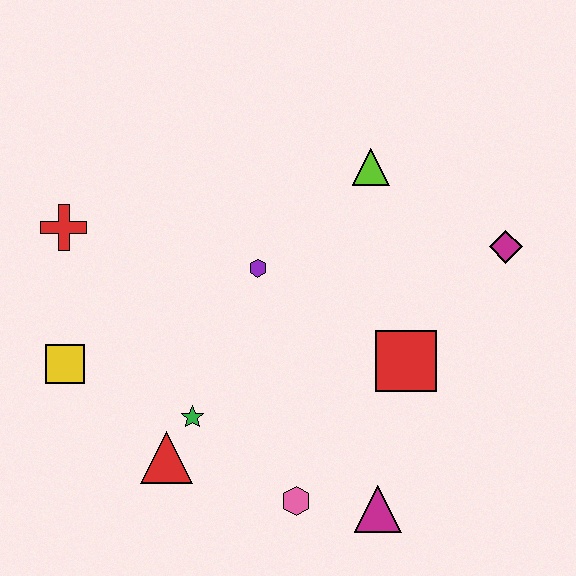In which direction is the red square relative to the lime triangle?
The red square is below the lime triangle.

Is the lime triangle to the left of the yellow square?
No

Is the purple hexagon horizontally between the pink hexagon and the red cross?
Yes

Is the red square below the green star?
No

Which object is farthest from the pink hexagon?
The red cross is farthest from the pink hexagon.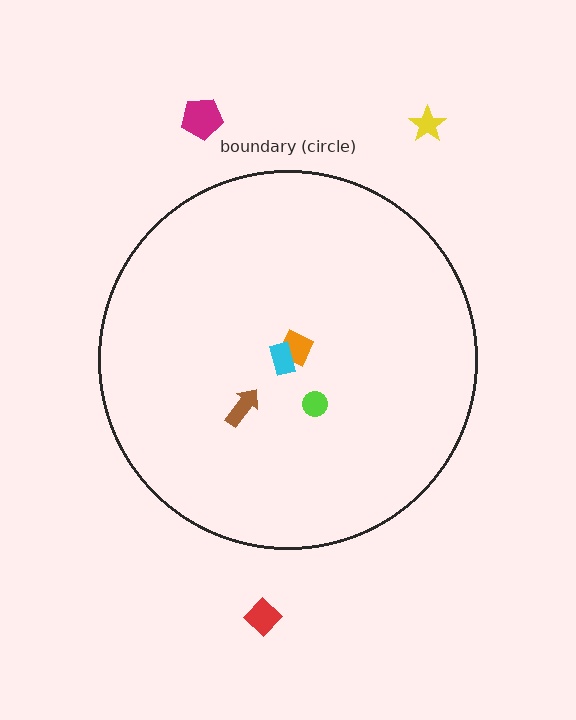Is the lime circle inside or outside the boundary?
Inside.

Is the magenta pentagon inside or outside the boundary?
Outside.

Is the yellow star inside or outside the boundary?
Outside.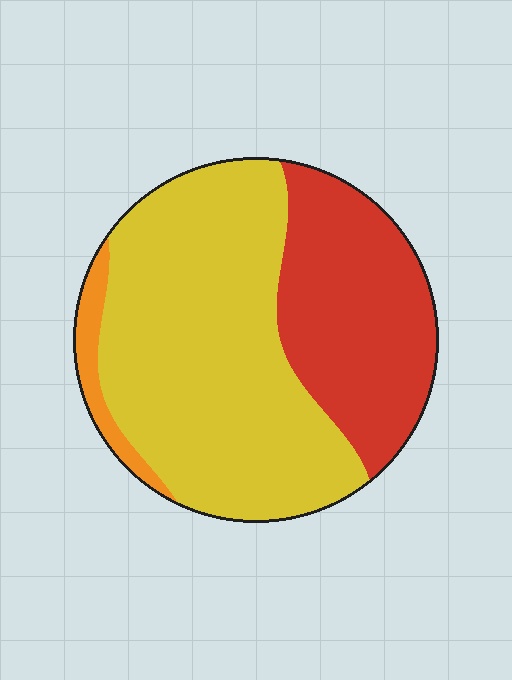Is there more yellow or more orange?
Yellow.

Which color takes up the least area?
Orange, at roughly 5%.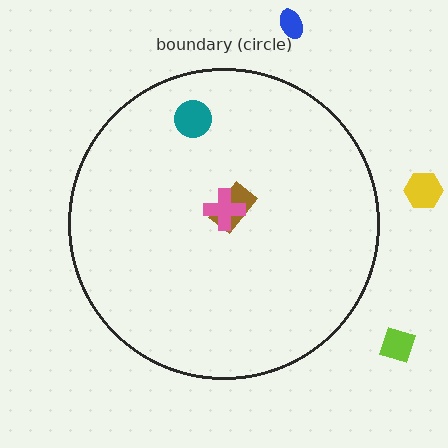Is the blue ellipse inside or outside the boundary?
Outside.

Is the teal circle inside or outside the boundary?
Inside.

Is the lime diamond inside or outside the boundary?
Outside.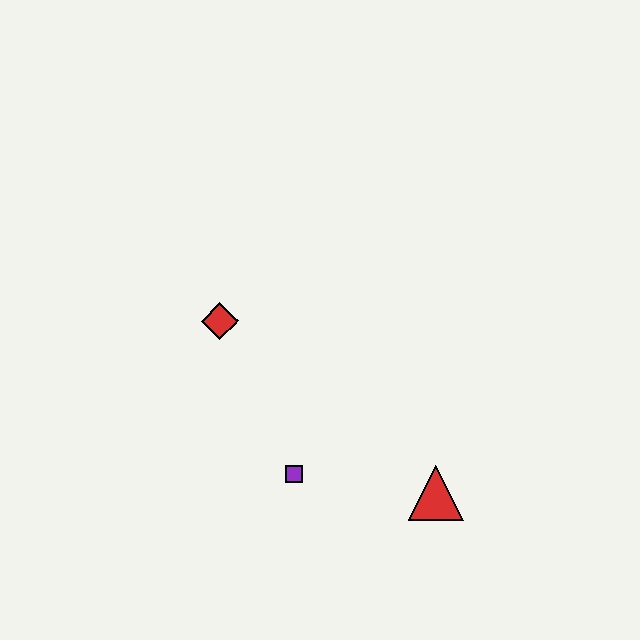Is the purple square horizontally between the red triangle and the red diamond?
Yes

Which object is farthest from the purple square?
The red diamond is farthest from the purple square.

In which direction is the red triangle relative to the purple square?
The red triangle is to the right of the purple square.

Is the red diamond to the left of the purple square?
Yes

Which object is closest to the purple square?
The red triangle is closest to the purple square.